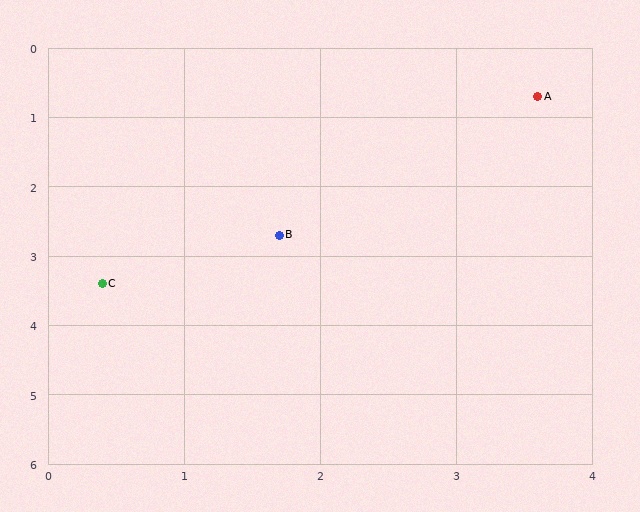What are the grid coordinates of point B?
Point B is at approximately (1.7, 2.7).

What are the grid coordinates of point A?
Point A is at approximately (3.6, 0.7).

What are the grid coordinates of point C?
Point C is at approximately (0.4, 3.4).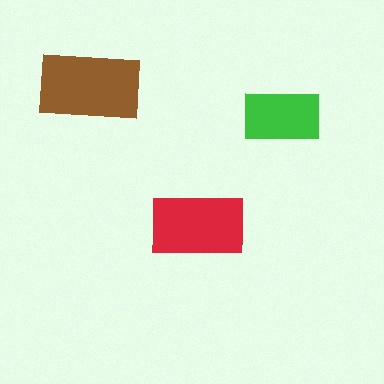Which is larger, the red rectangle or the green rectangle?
The red one.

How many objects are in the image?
There are 3 objects in the image.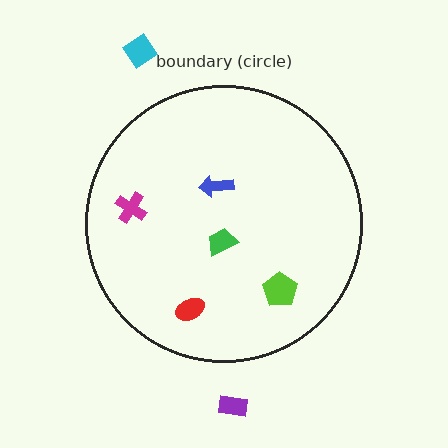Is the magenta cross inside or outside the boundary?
Inside.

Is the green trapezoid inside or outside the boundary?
Inside.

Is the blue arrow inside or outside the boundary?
Inside.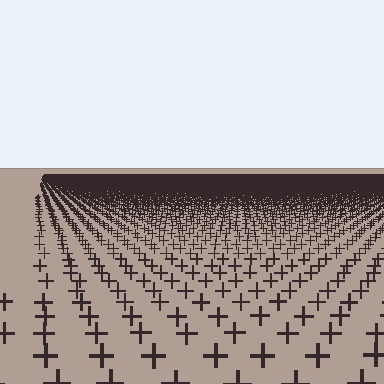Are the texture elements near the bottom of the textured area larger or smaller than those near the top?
Larger. Near the bottom, elements are closer to the viewer and appear at a bigger on-screen size.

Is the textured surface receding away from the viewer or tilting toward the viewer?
The surface is receding away from the viewer. Texture elements get smaller and denser toward the top.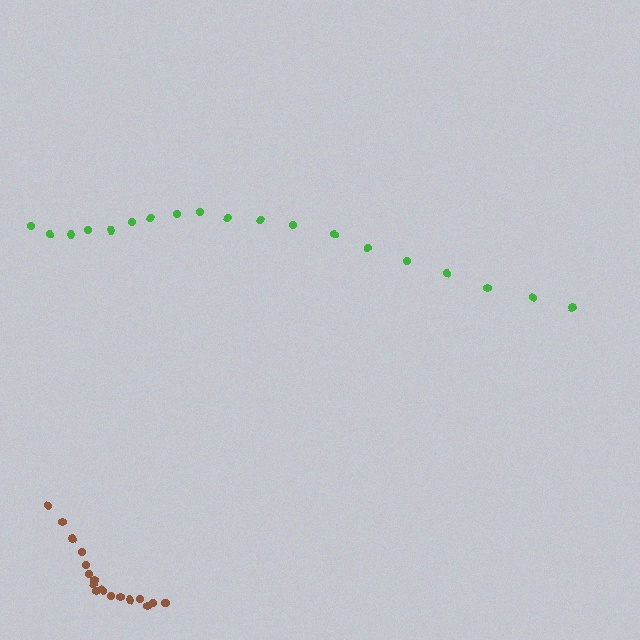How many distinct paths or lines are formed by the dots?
There are 2 distinct paths.